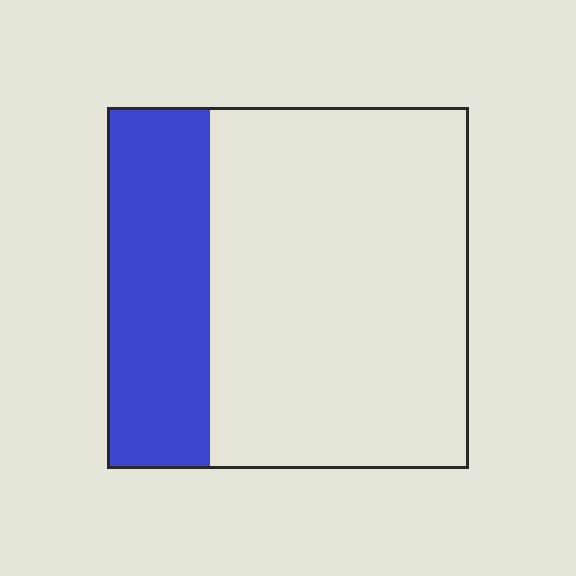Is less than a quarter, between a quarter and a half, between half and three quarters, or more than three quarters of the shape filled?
Between a quarter and a half.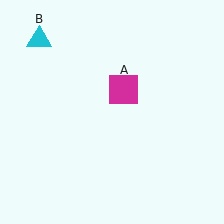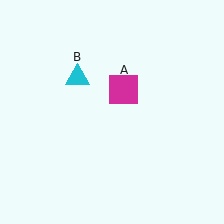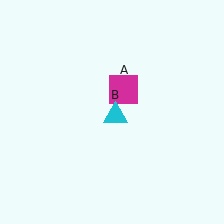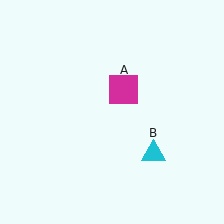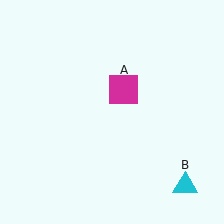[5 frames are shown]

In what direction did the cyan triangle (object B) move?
The cyan triangle (object B) moved down and to the right.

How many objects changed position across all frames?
1 object changed position: cyan triangle (object B).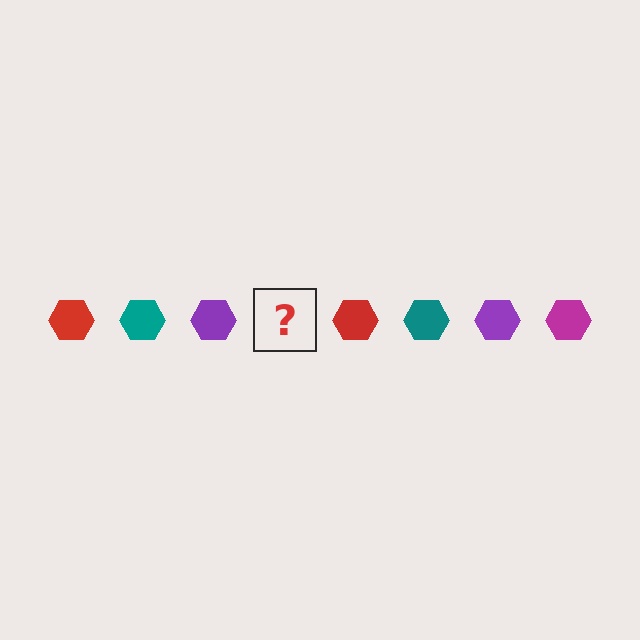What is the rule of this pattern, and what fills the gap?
The rule is that the pattern cycles through red, teal, purple, magenta hexagons. The gap should be filled with a magenta hexagon.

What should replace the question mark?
The question mark should be replaced with a magenta hexagon.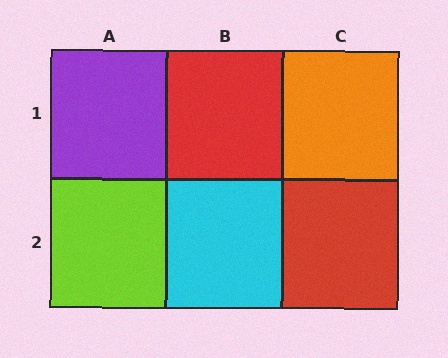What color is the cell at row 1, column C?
Orange.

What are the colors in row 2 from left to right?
Lime, cyan, red.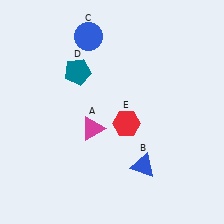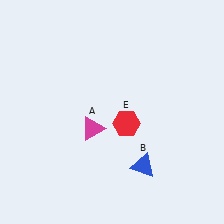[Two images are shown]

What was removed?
The blue circle (C), the teal pentagon (D) were removed in Image 2.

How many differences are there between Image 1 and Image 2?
There are 2 differences between the two images.